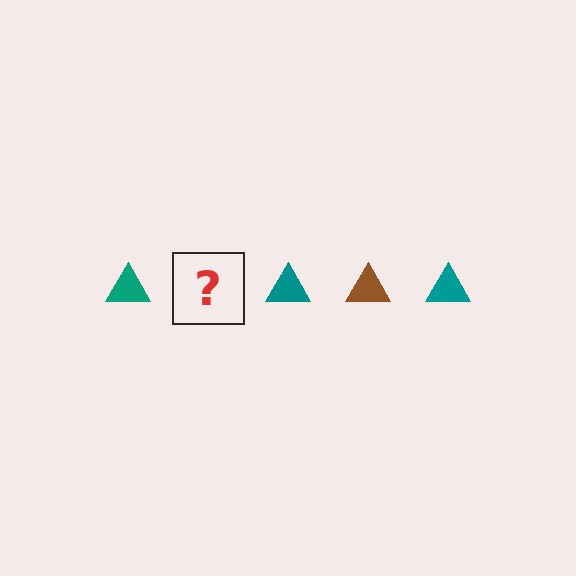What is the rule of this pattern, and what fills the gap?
The rule is that the pattern cycles through teal, brown triangles. The gap should be filled with a brown triangle.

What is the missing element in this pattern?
The missing element is a brown triangle.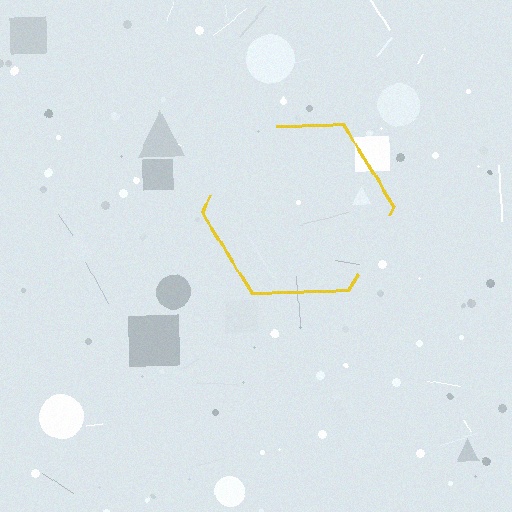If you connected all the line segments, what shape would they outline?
They would outline a hexagon.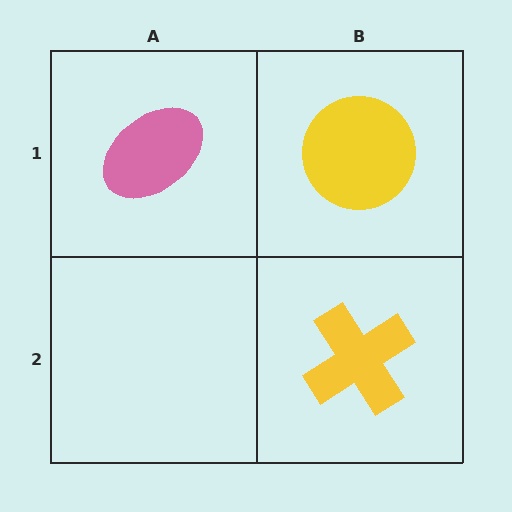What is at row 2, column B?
A yellow cross.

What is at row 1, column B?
A yellow circle.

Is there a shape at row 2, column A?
No, that cell is empty.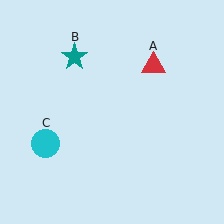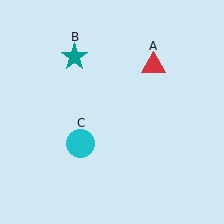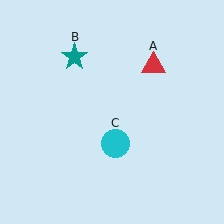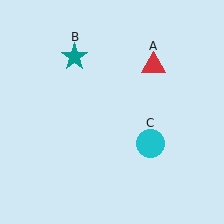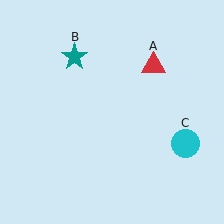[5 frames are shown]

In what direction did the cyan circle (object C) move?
The cyan circle (object C) moved right.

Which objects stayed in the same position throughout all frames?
Red triangle (object A) and teal star (object B) remained stationary.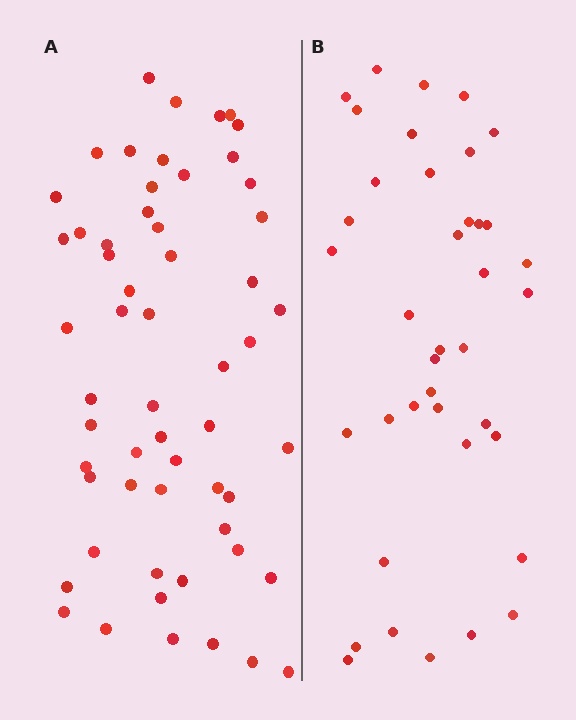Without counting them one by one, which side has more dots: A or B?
Region A (the left region) has more dots.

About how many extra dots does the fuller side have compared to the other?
Region A has approximately 20 more dots than region B.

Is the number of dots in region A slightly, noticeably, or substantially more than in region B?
Region A has substantially more. The ratio is roughly 1.5 to 1.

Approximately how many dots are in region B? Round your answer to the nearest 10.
About 40 dots. (The exact count is 39, which rounds to 40.)